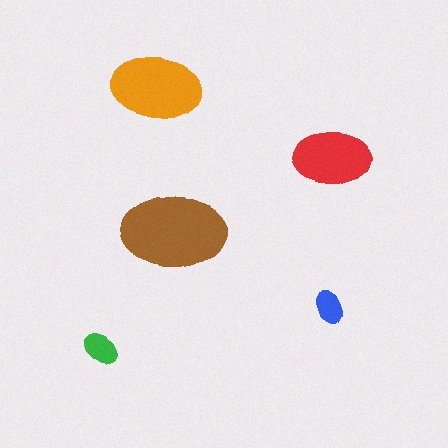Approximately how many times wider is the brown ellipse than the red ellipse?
About 1.5 times wider.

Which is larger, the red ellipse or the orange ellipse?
The orange one.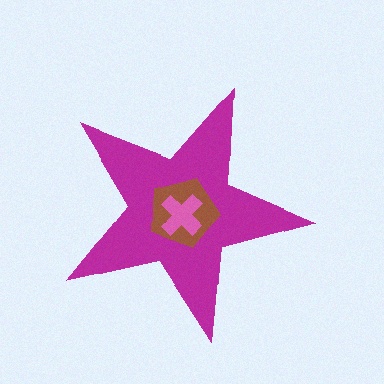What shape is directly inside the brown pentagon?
The pink cross.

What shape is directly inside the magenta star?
The brown pentagon.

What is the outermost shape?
The magenta star.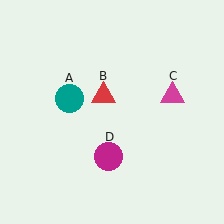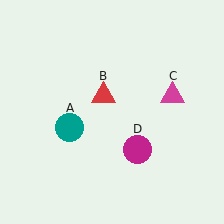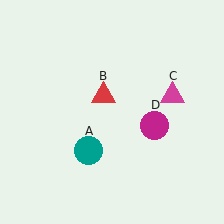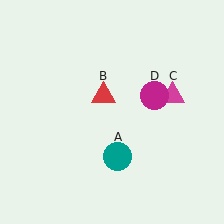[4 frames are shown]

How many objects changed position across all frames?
2 objects changed position: teal circle (object A), magenta circle (object D).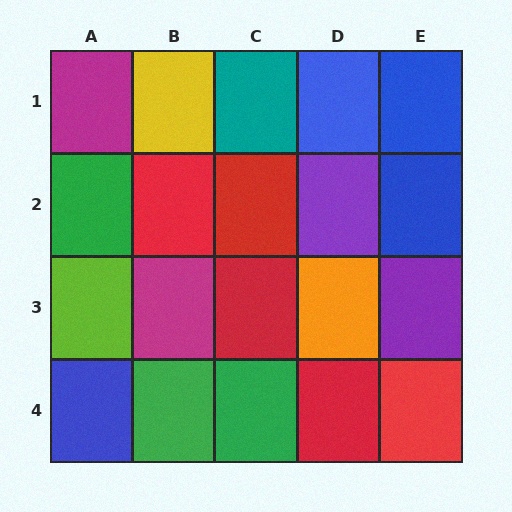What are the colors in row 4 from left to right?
Blue, green, green, red, red.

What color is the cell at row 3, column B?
Magenta.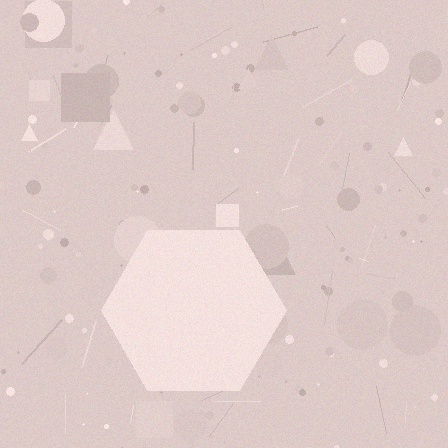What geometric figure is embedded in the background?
A hexagon is embedded in the background.